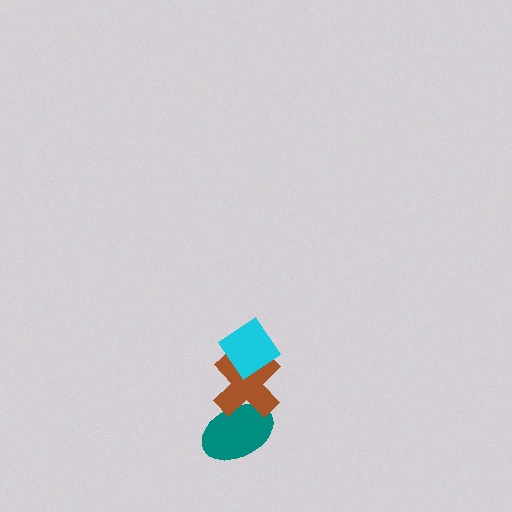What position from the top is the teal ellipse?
The teal ellipse is 3rd from the top.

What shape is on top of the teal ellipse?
The brown cross is on top of the teal ellipse.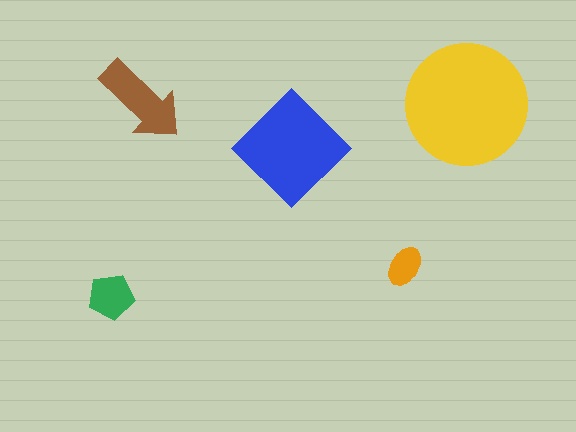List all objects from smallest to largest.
The orange ellipse, the green pentagon, the brown arrow, the blue diamond, the yellow circle.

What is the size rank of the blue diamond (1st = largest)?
2nd.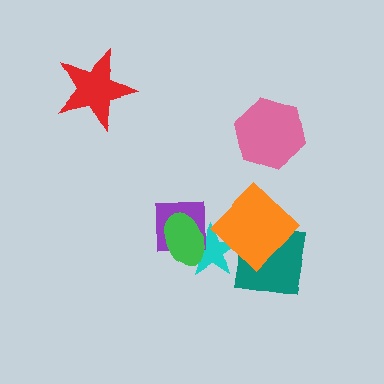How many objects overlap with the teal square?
2 objects overlap with the teal square.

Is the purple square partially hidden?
Yes, it is partially covered by another shape.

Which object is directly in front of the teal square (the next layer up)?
The cyan star is directly in front of the teal square.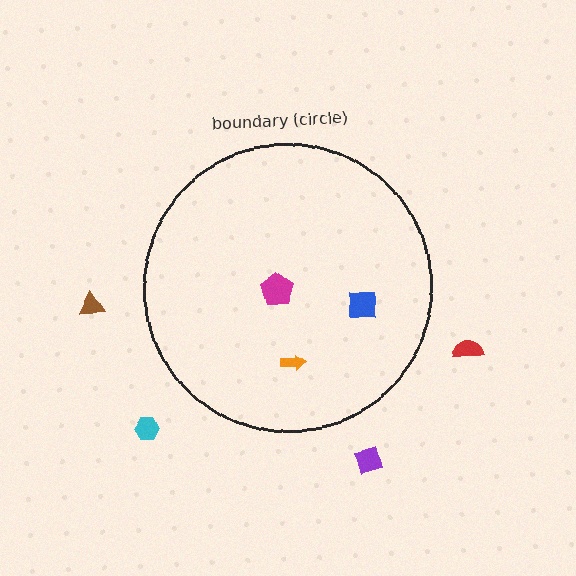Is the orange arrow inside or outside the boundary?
Inside.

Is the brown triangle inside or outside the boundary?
Outside.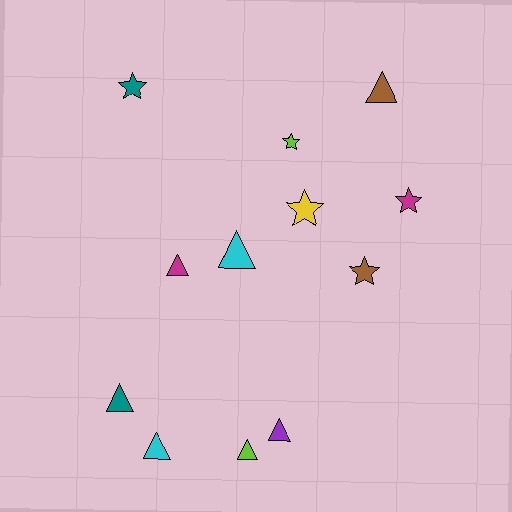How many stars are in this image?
There are 5 stars.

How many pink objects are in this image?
There are no pink objects.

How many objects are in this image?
There are 12 objects.